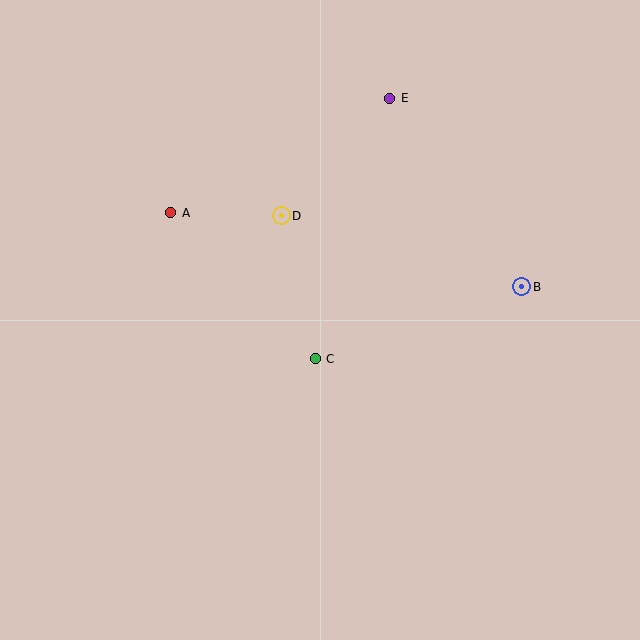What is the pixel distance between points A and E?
The distance between A and E is 247 pixels.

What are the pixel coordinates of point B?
Point B is at (522, 287).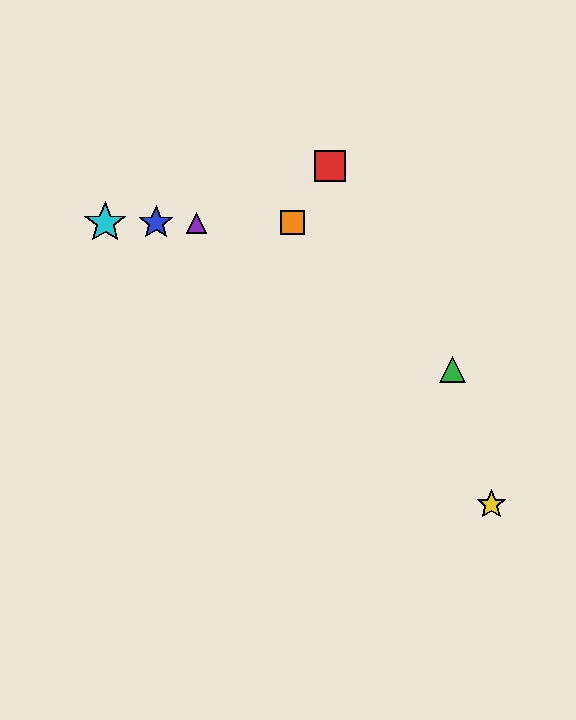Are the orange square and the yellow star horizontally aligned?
No, the orange square is at y≈223 and the yellow star is at y≈504.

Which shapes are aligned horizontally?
The blue star, the purple triangle, the orange square, the cyan star are aligned horizontally.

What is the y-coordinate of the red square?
The red square is at y≈166.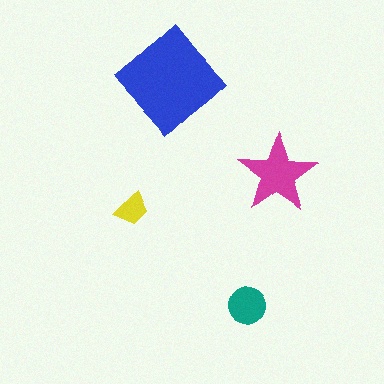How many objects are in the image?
There are 4 objects in the image.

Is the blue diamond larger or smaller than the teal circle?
Larger.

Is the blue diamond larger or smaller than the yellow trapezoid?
Larger.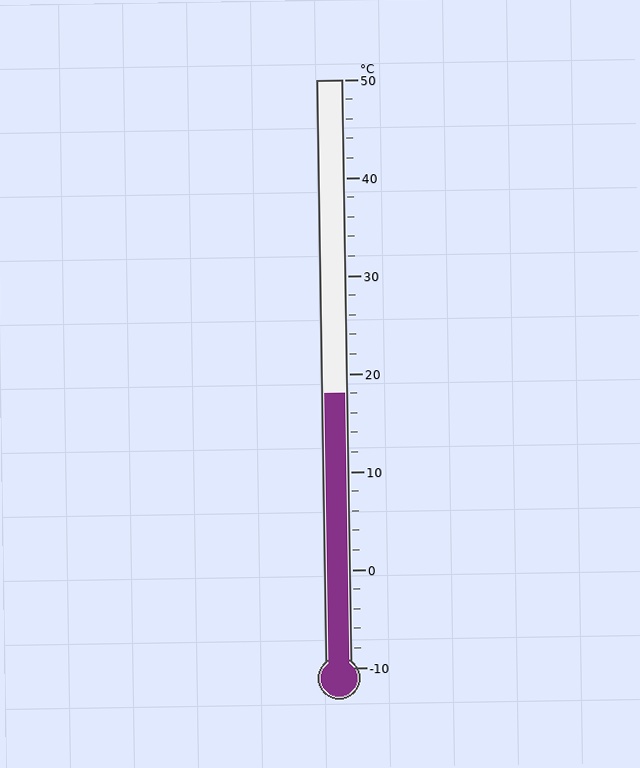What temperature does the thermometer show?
The thermometer shows approximately 18°C.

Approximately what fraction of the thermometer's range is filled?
The thermometer is filled to approximately 45% of its range.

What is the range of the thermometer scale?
The thermometer scale ranges from -10°C to 50°C.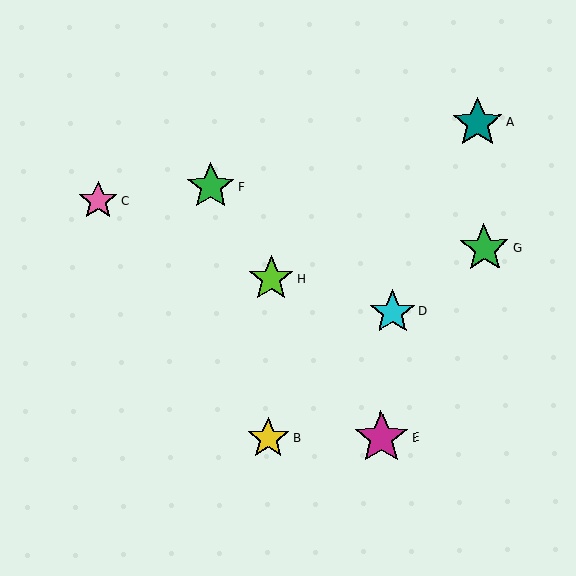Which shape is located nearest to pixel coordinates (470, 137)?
The teal star (labeled A) at (478, 123) is nearest to that location.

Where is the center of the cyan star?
The center of the cyan star is at (393, 312).